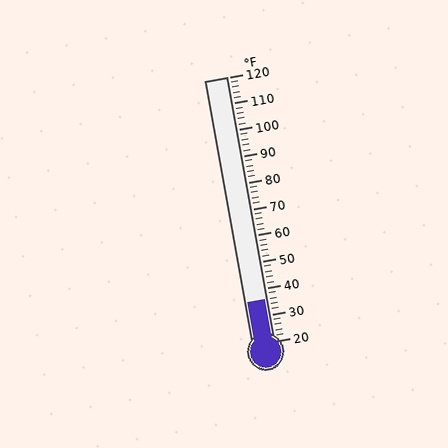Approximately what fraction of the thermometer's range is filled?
The thermometer is filled to approximately 15% of its range.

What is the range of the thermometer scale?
The thermometer scale ranges from 20°F to 120°F.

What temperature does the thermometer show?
The thermometer shows approximately 36°F.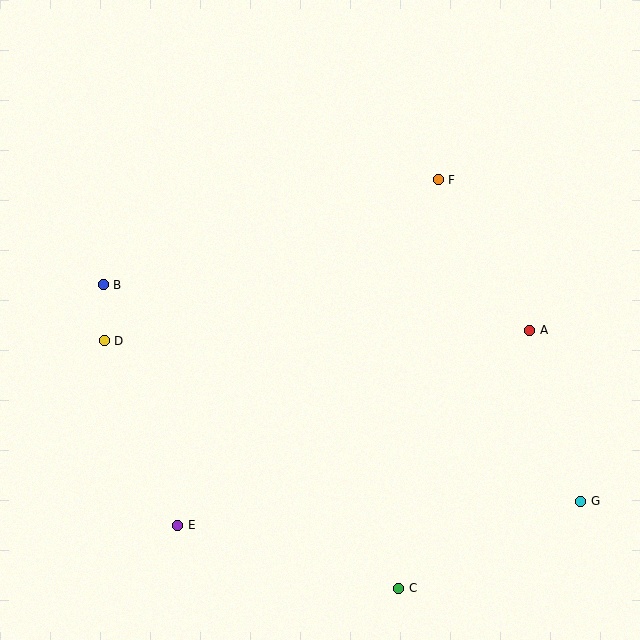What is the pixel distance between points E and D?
The distance between E and D is 199 pixels.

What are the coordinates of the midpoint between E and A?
The midpoint between E and A is at (354, 428).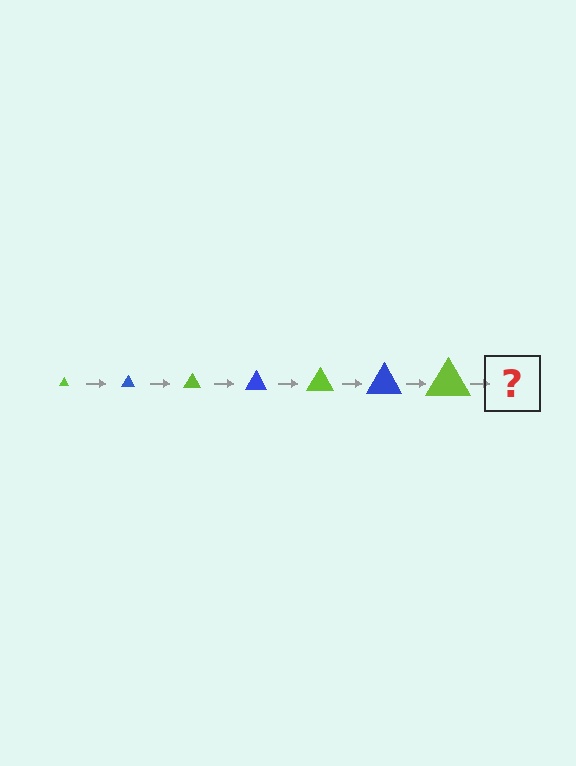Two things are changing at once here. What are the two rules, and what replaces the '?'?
The two rules are that the triangle grows larger each step and the color cycles through lime and blue. The '?' should be a blue triangle, larger than the previous one.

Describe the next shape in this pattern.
It should be a blue triangle, larger than the previous one.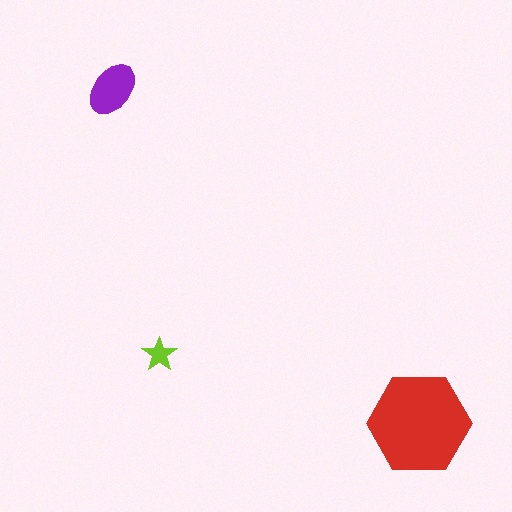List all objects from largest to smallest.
The red hexagon, the purple ellipse, the lime star.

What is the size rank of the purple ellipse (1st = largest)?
2nd.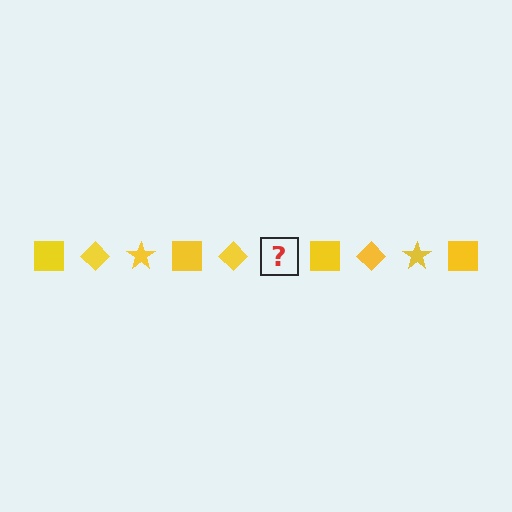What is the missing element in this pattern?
The missing element is a yellow star.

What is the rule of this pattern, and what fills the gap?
The rule is that the pattern cycles through square, diamond, star shapes in yellow. The gap should be filled with a yellow star.